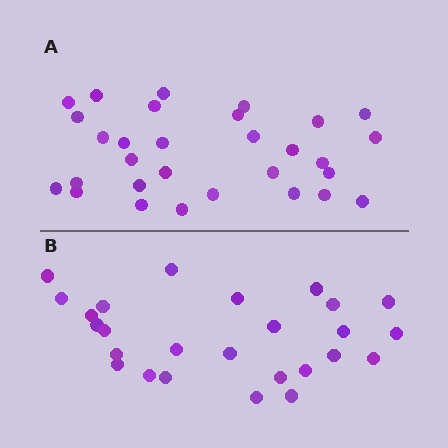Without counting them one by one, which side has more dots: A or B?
Region A (the top region) has more dots.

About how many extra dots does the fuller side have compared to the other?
Region A has about 4 more dots than region B.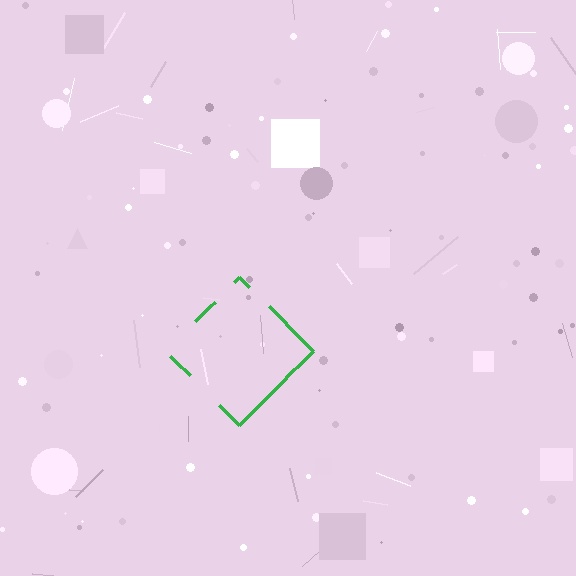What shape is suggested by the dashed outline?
The dashed outline suggests a diamond.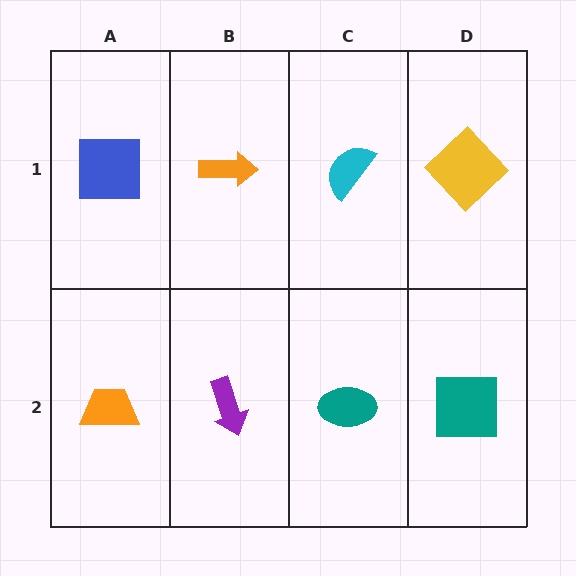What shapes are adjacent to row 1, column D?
A teal square (row 2, column D), a cyan semicircle (row 1, column C).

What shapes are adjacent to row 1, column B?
A purple arrow (row 2, column B), a blue square (row 1, column A), a cyan semicircle (row 1, column C).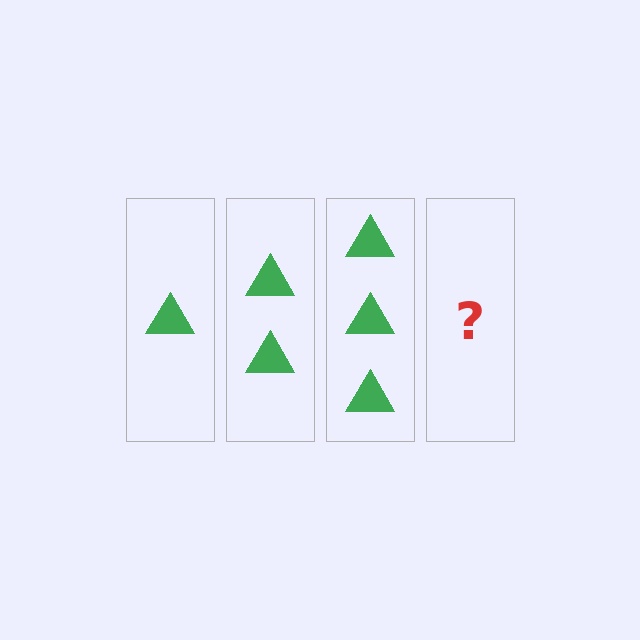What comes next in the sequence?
The next element should be 4 triangles.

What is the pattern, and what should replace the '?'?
The pattern is that each step adds one more triangle. The '?' should be 4 triangles.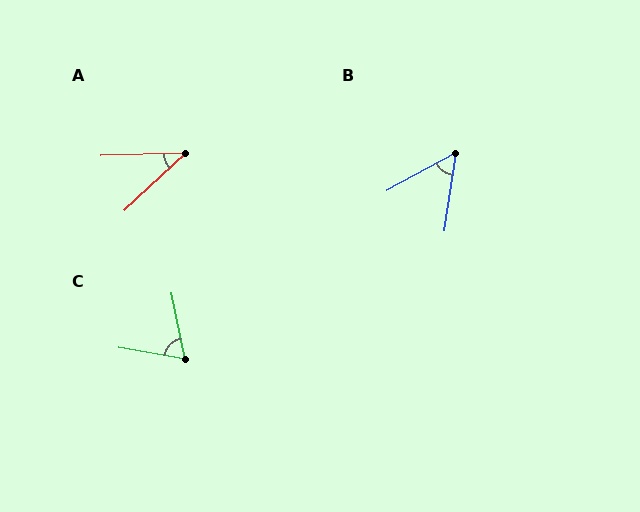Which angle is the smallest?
A, at approximately 41 degrees.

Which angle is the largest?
C, at approximately 69 degrees.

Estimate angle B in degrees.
Approximately 53 degrees.